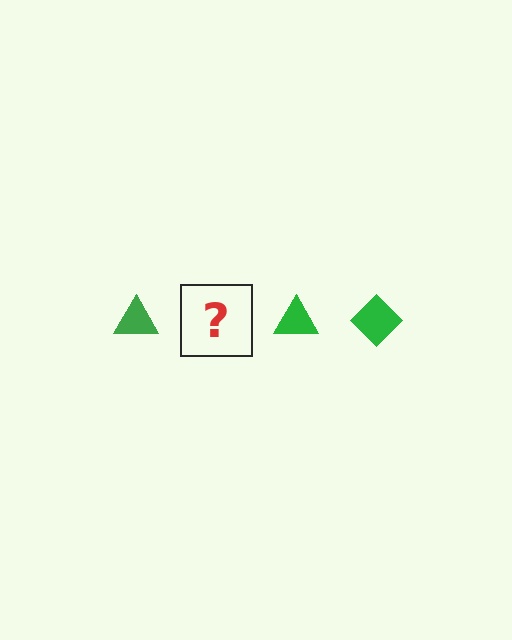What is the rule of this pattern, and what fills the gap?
The rule is that the pattern cycles through triangle, diamond shapes in green. The gap should be filled with a green diamond.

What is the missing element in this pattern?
The missing element is a green diamond.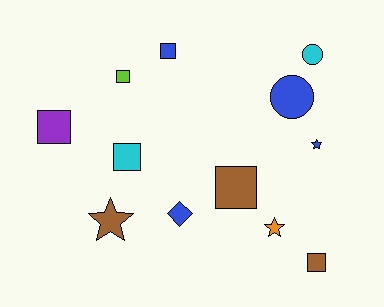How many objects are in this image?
There are 12 objects.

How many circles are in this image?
There are 2 circles.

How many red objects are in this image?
There are no red objects.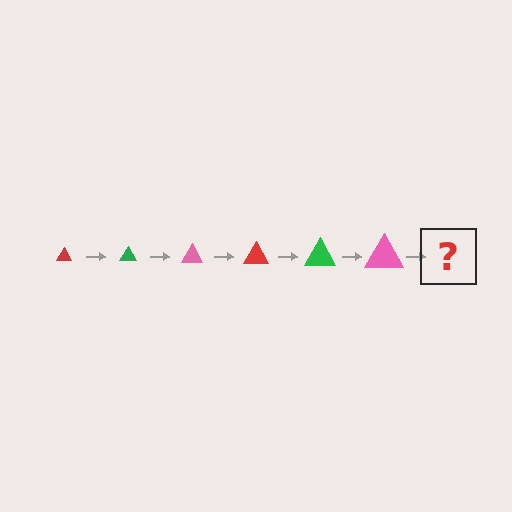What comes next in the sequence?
The next element should be a red triangle, larger than the previous one.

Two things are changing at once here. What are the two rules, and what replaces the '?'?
The two rules are that the triangle grows larger each step and the color cycles through red, green, and pink. The '?' should be a red triangle, larger than the previous one.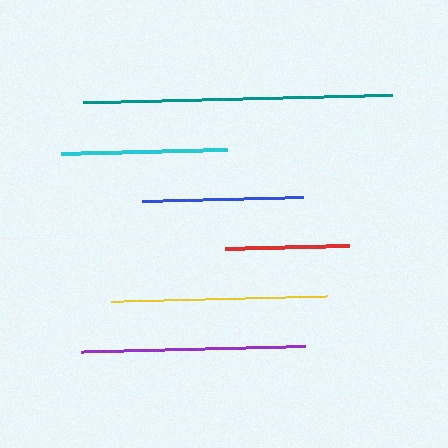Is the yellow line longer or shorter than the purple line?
The purple line is longer than the yellow line.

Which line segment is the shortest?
The red line is the shortest at approximately 125 pixels.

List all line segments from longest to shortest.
From longest to shortest: teal, purple, yellow, cyan, blue, red.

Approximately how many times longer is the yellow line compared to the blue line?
The yellow line is approximately 1.3 times the length of the blue line.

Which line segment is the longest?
The teal line is the longest at approximately 309 pixels.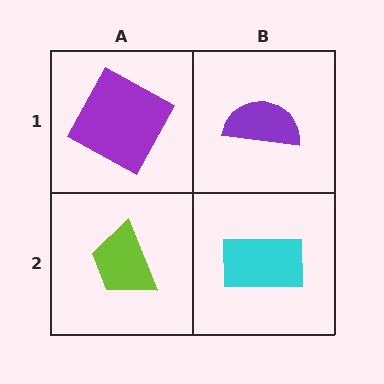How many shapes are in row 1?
2 shapes.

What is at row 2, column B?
A cyan rectangle.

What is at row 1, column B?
A purple semicircle.